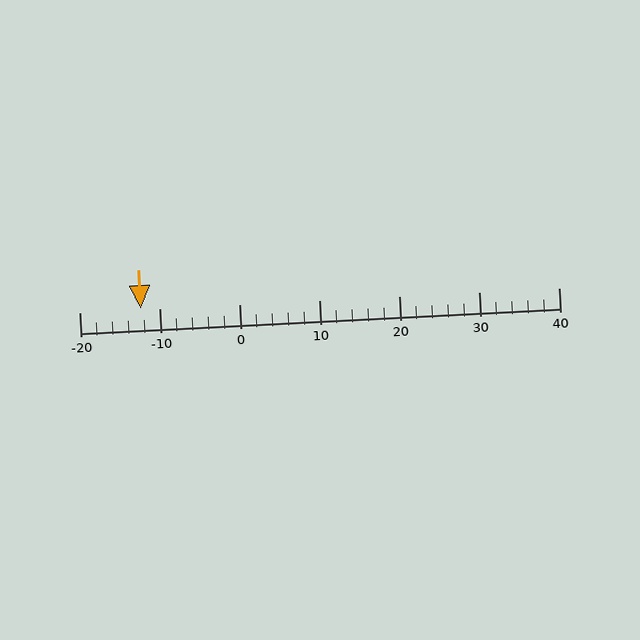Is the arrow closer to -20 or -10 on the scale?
The arrow is closer to -10.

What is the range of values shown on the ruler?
The ruler shows values from -20 to 40.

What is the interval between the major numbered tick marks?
The major tick marks are spaced 10 units apart.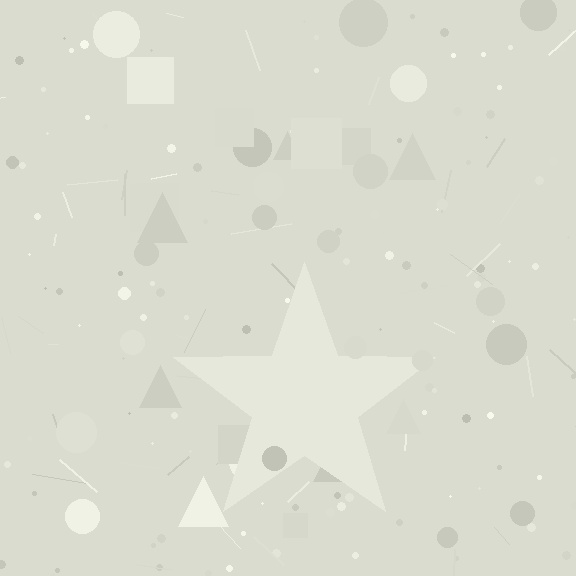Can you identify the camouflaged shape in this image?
The camouflaged shape is a star.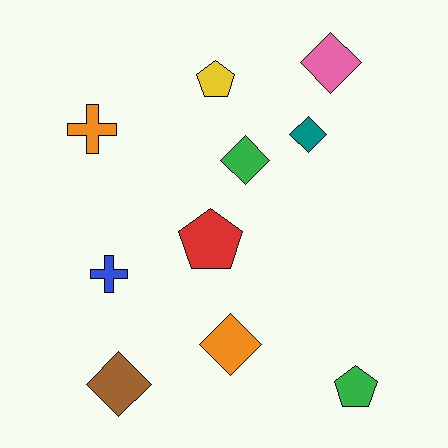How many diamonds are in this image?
There are 5 diamonds.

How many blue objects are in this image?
There is 1 blue object.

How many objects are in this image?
There are 10 objects.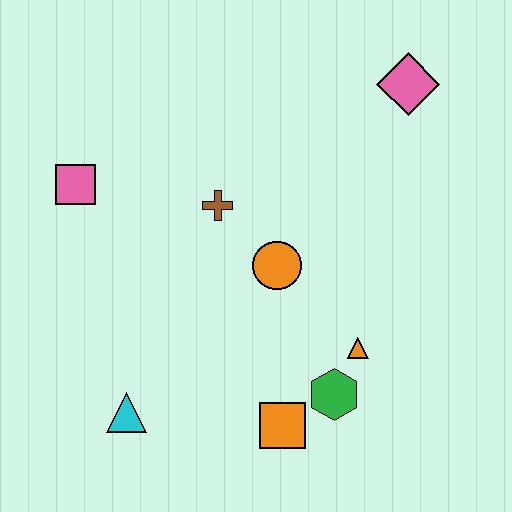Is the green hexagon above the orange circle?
No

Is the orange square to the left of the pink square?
No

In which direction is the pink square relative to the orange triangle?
The pink square is to the left of the orange triangle.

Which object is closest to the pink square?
The brown cross is closest to the pink square.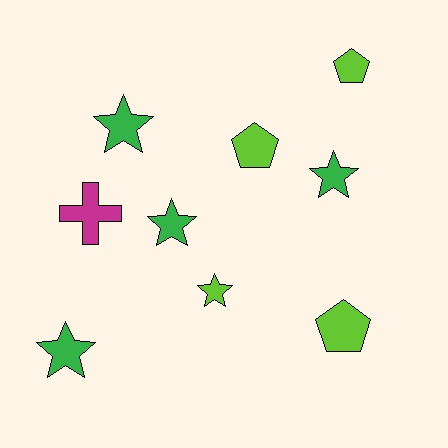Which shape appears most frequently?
Star, with 5 objects.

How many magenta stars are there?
There are no magenta stars.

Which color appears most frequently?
Lime, with 4 objects.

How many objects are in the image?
There are 9 objects.